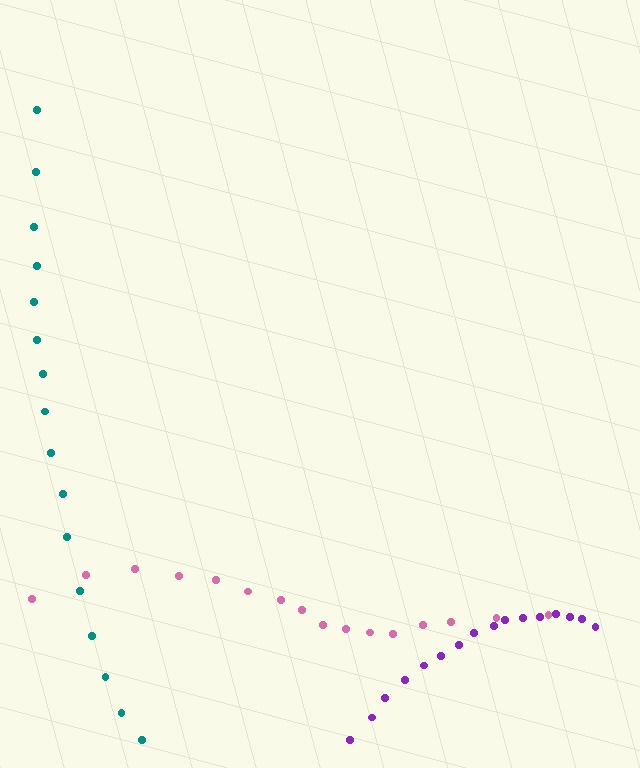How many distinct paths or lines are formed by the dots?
There are 3 distinct paths.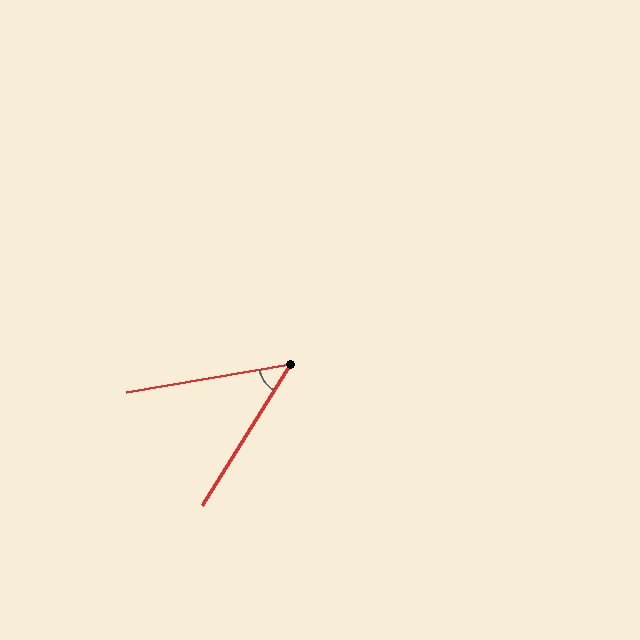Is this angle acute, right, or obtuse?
It is acute.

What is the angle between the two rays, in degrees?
Approximately 48 degrees.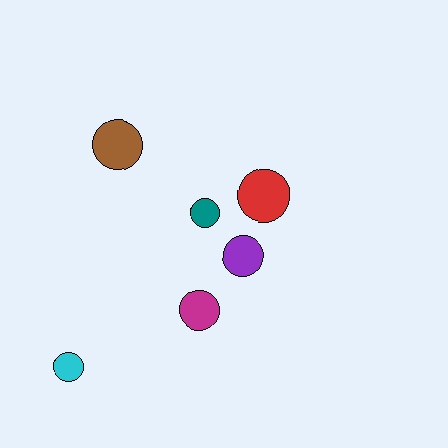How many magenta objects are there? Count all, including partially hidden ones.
There is 1 magenta object.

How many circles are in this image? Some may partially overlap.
There are 6 circles.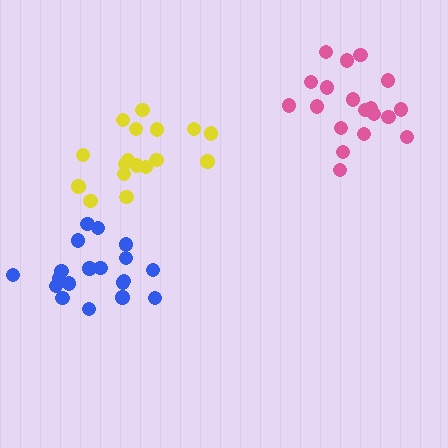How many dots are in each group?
Group 1: 19 dots, Group 2: 17 dots, Group 3: 19 dots (55 total).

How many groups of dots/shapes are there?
There are 3 groups.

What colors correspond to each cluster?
The clusters are colored: blue, yellow, pink.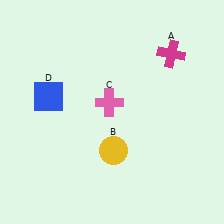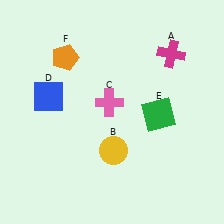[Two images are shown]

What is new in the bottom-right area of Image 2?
A green square (E) was added in the bottom-right area of Image 2.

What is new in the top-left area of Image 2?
An orange pentagon (F) was added in the top-left area of Image 2.